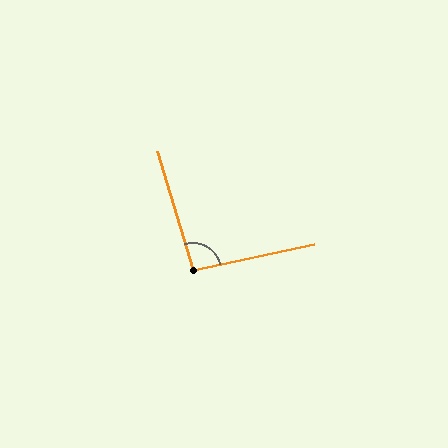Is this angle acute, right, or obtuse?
It is approximately a right angle.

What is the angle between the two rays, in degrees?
Approximately 94 degrees.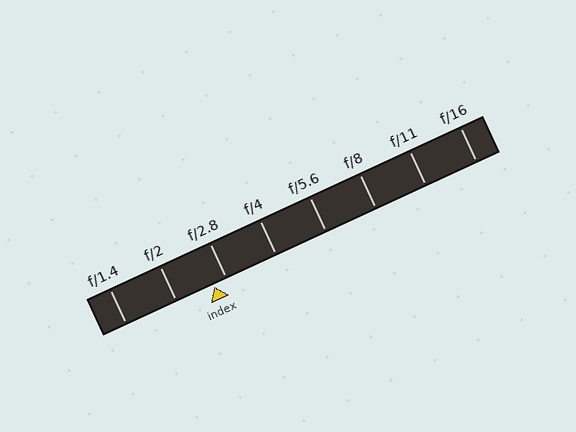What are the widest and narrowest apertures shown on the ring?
The widest aperture shown is f/1.4 and the narrowest is f/16.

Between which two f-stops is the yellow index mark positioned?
The index mark is between f/2 and f/2.8.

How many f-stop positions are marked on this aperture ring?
There are 8 f-stop positions marked.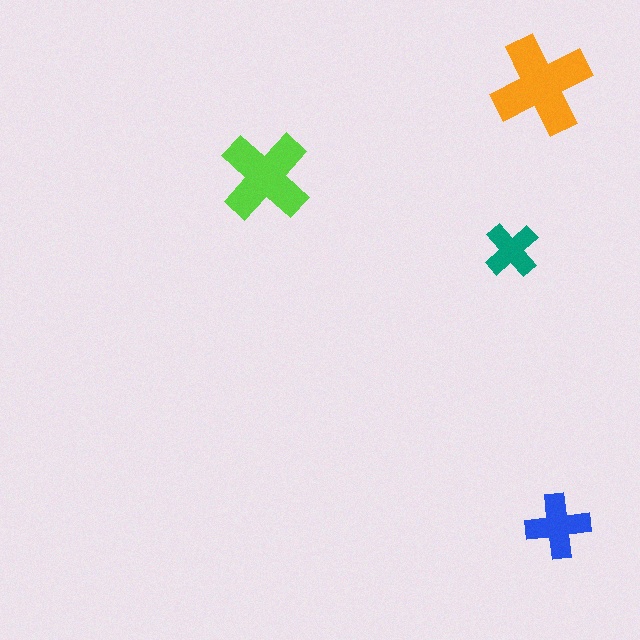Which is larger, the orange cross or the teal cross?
The orange one.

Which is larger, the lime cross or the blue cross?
The lime one.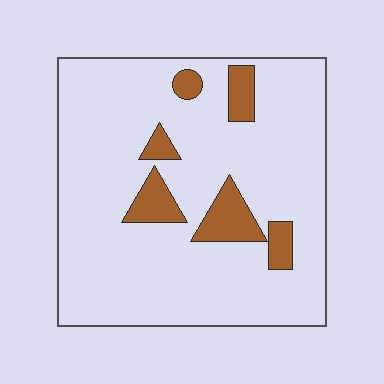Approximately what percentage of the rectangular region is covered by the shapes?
Approximately 10%.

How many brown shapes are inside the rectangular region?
6.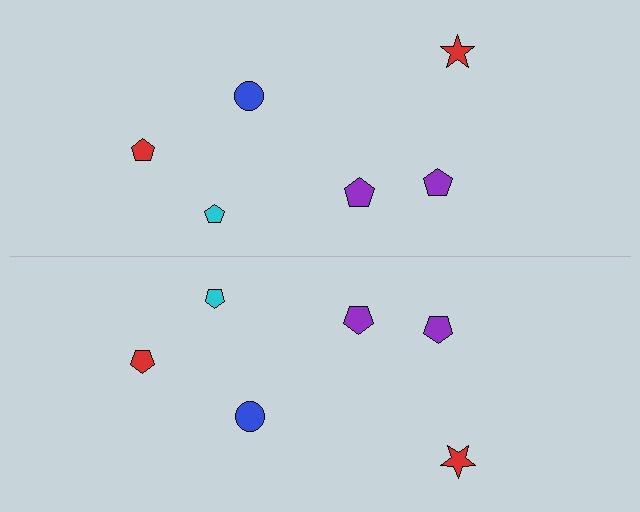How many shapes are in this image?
There are 12 shapes in this image.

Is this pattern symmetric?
Yes, this pattern has bilateral (reflection) symmetry.